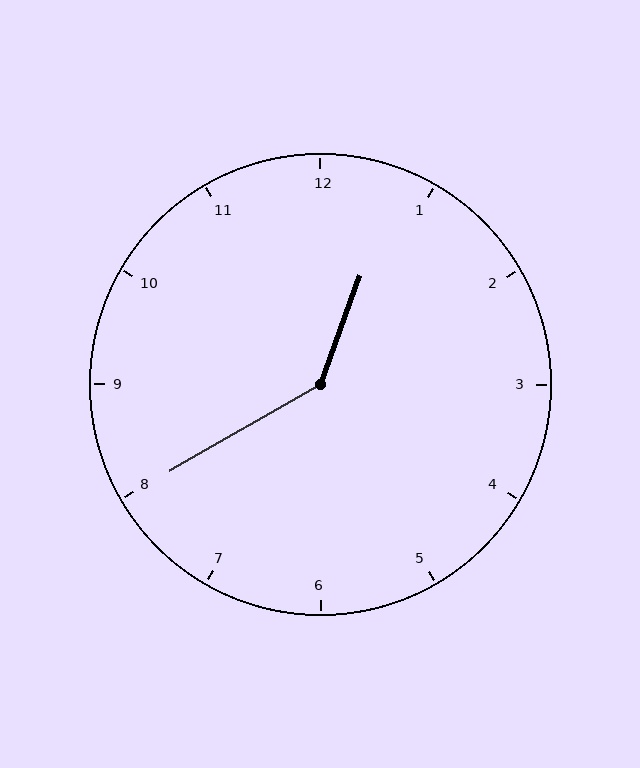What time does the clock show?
12:40.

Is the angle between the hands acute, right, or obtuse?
It is obtuse.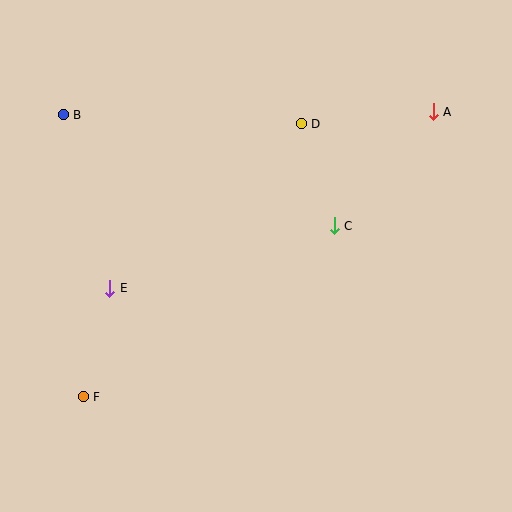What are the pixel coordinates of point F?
Point F is at (83, 397).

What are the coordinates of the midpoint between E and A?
The midpoint between E and A is at (271, 200).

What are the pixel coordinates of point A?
Point A is at (433, 112).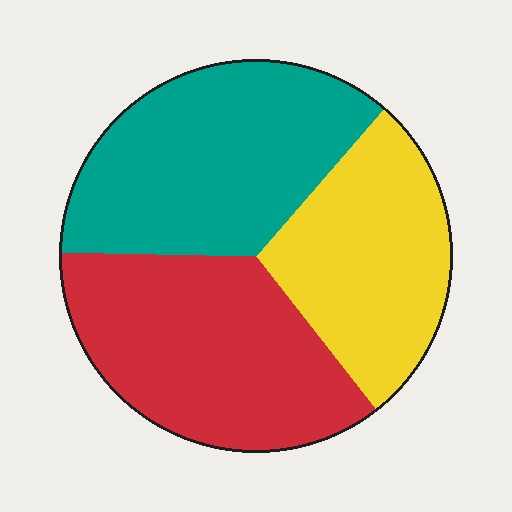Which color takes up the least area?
Yellow, at roughly 30%.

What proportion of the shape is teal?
Teal covers 36% of the shape.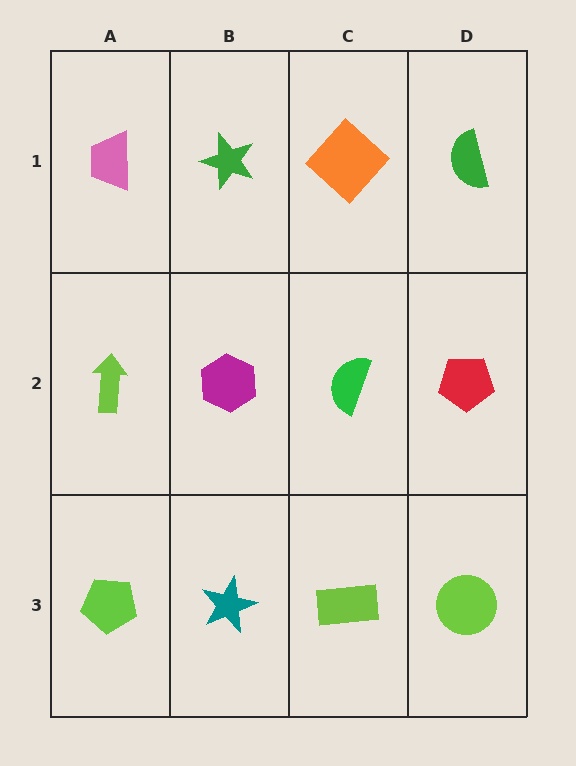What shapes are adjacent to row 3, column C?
A green semicircle (row 2, column C), a teal star (row 3, column B), a lime circle (row 3, column D).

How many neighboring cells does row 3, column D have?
2.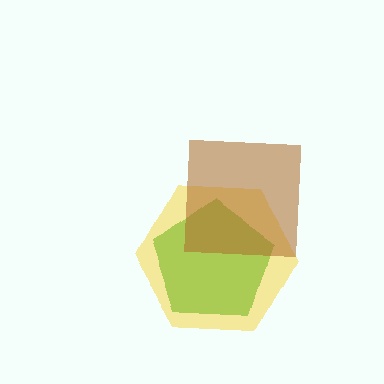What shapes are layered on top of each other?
The layered shapes are: a green pentagon, a yellow hexagon, a brown square.